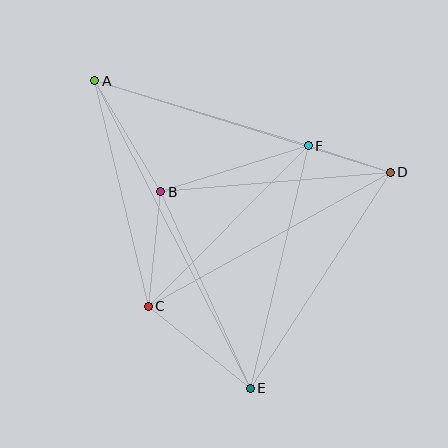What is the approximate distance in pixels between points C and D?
The distance between C and D is approximately 277 pixels.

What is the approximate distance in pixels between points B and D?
The distance between B and D is approximately 231 pixels.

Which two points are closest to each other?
Points D and F are closest to each other.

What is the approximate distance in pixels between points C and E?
The distance between C and E is approximately 131 pixels.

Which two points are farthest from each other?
Points A and E are farthest from each other.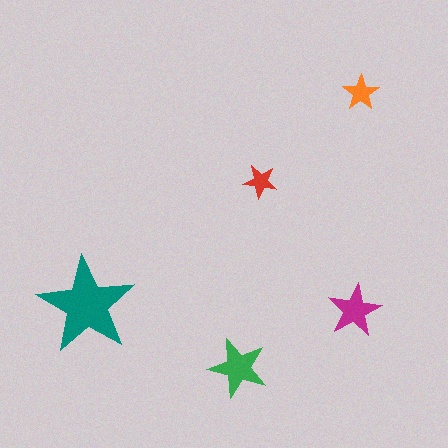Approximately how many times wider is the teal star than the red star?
About 3 times wider.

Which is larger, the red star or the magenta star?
The magenta one.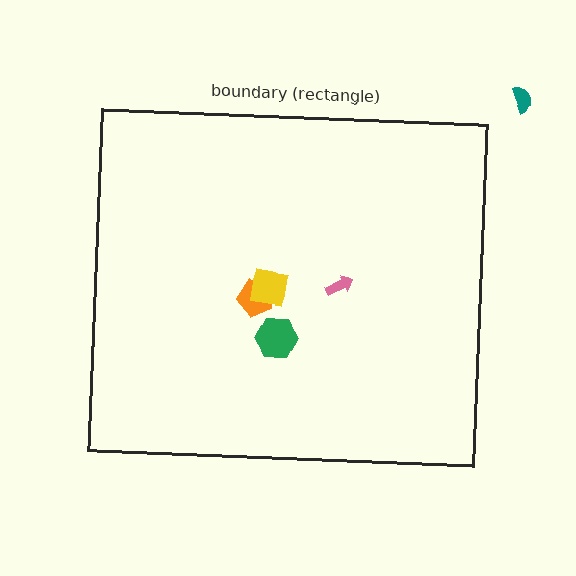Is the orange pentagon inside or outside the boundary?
Inside.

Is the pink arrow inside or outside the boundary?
Inside.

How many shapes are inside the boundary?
4 inside, 1 outside.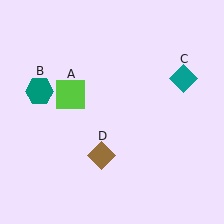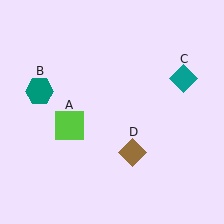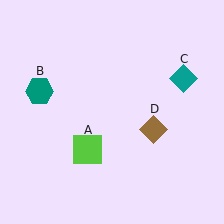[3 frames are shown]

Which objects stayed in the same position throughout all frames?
Teal hexagon (object B) and teal diamond (object C) remained stationary.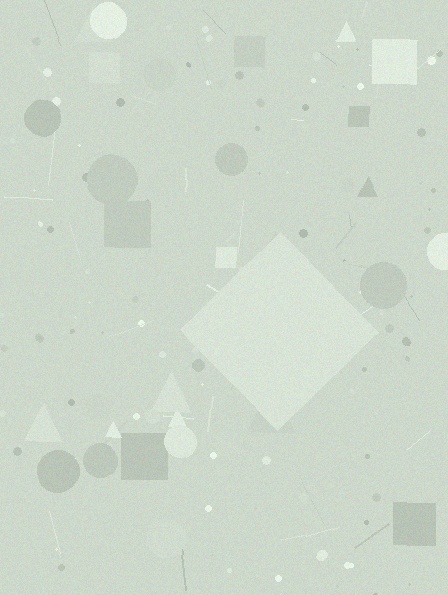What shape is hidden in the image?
A diamond is hidden in the image.